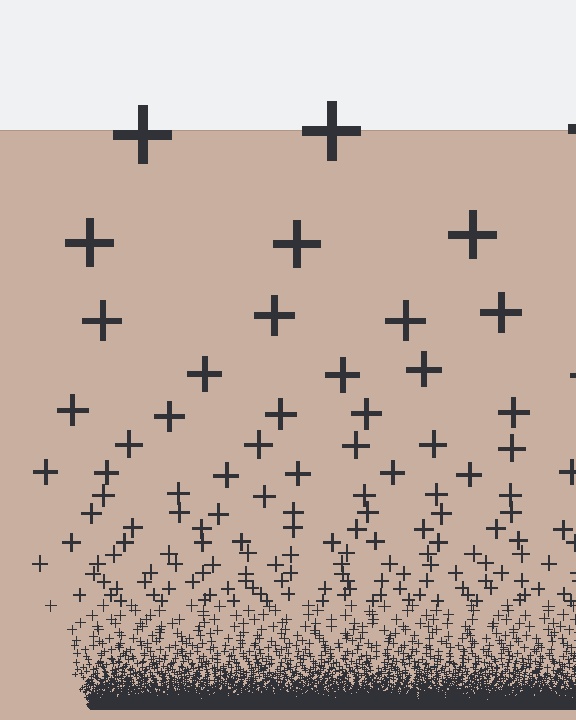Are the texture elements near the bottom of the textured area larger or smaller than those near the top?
Smaller. The gradient is inverted — elements near the bottom are smaller and denser.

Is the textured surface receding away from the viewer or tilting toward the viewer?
The surface appears to tilt toward the viewer. Texture elements get larger and sparser toward the top.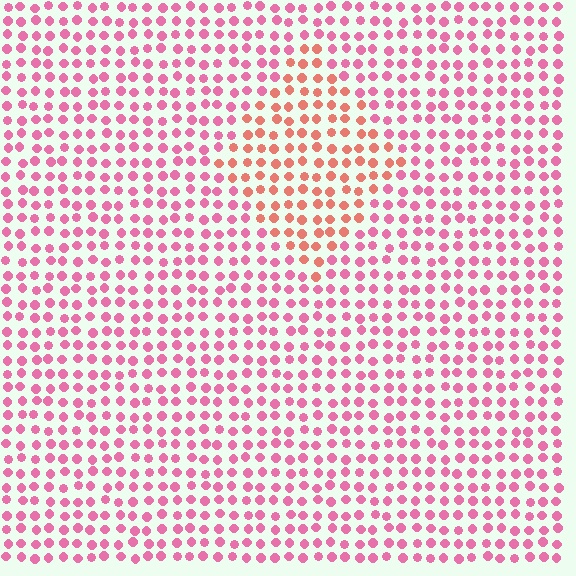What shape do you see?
I see a diamond.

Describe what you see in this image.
The image is filled with small pink elements in a uniform arrangement. A diamond-shaped region is visible where the elements are tinted to a slightly different hue, forming a subtle color boundary.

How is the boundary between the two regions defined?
The boundary is defined purely by a slight shift in hue (about 34 degrees). Spacing, size, and orientation are identical on both sides.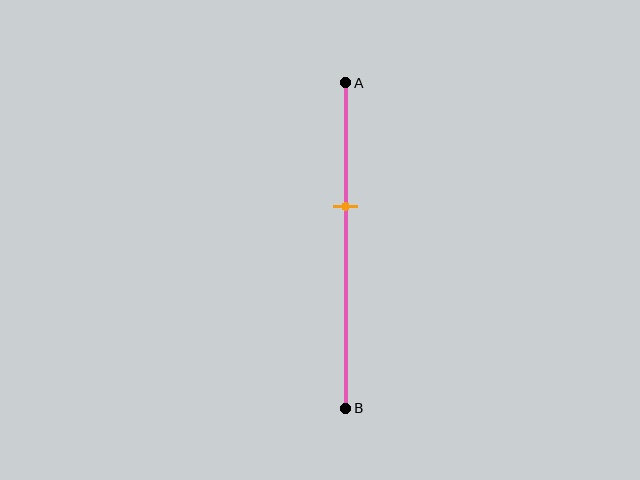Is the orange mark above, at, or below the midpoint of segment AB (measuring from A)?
The orange mark is above the midpoint of segment AB.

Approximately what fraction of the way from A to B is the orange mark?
The orange mark is approximately 40% of the way from A to B.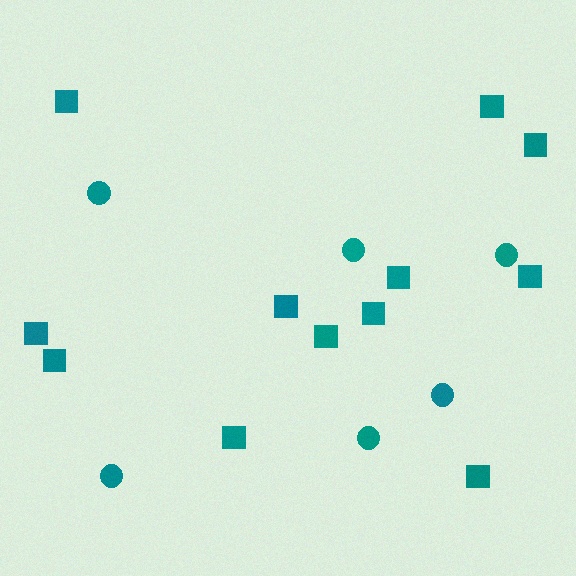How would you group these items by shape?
There are 2 groups: one group of circles (6) and one group of squares (12).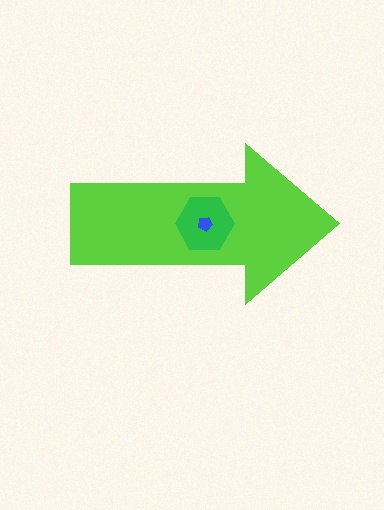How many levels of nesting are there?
3.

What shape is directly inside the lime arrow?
The green hexagon.